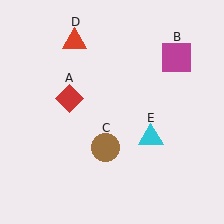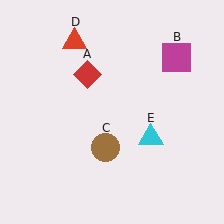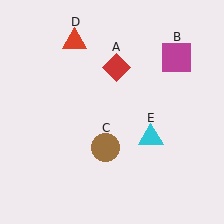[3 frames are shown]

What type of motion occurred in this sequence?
The red diamond (object A) rotated clockwise around the center of the scene.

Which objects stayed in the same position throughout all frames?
Magenta square (object B) and brown circle (object C) and red triangle (object D) and cyan triangle (object E) remained stationary.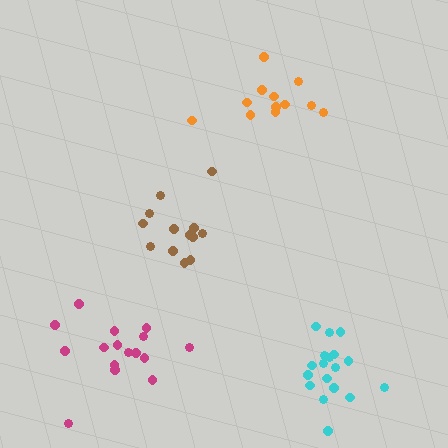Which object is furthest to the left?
The magenta cluster is leftmost.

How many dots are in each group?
Group 1: 13 dots, Group 2: 18 dots, Group 3: 12 dots, Group 4: 16 dots (59 total).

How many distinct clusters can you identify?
There are 4 distinct clusters.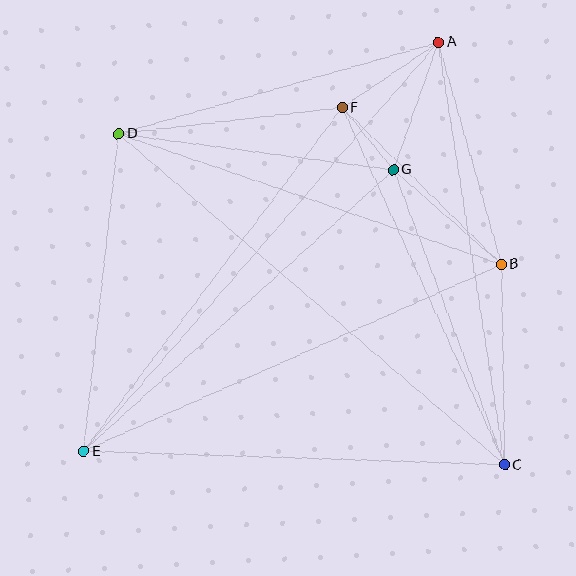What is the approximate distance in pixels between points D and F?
The distance between D and F is approximately 225 pixels.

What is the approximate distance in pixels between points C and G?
The distance between C and G is approximately 315 pixels.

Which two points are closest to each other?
Points F and G are closest to each other.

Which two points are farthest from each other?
Points A and E are farthest from each other.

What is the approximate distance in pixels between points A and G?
The distance between A and G is approximately 135 pixels.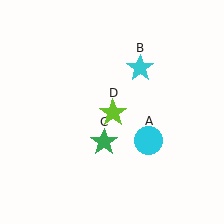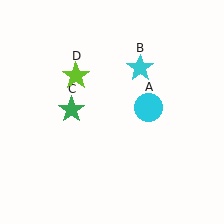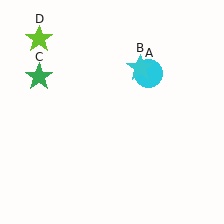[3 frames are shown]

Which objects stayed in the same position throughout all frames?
Cyan star (object B) remained stationary.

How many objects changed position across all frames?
3 objects changed position: cyan circle (object A), green star (object C), lime star (object D).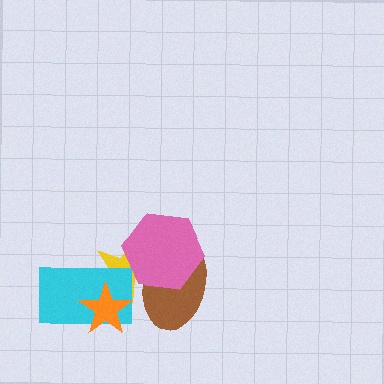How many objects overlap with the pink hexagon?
2 objects overlap with the pink hexagon.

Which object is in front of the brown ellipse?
The pink hexagon is in front of the brown ellipse.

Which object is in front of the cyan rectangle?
The orange star is in front of the cyan rectangle.